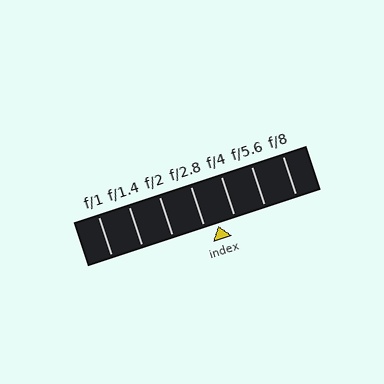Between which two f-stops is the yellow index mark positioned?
The index mark is between f/2.8 and f/4.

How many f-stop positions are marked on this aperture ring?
There are 7 f-stop positions marked.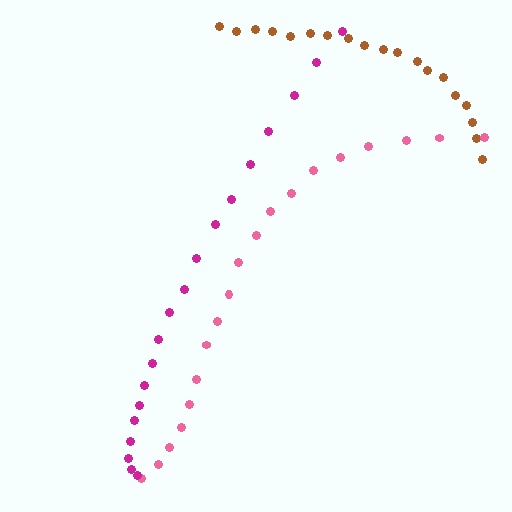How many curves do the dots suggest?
There are 3 distinct paths.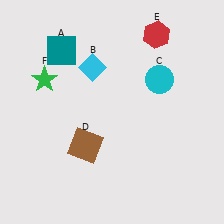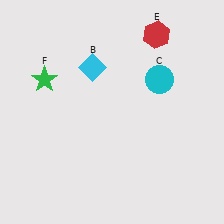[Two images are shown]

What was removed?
The brown square (D), the teal square (A) were removed in Image 2.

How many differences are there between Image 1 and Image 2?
There are 2 differences between the two images.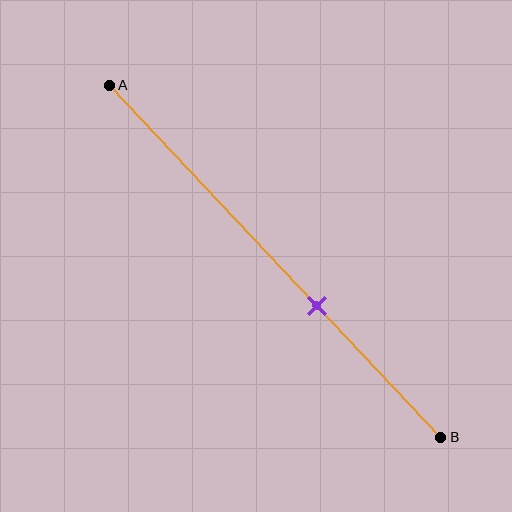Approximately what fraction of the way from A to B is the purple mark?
The purple mark is approximately 65% of the way from A to B.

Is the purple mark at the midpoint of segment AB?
No, the mark is at about 65% from A, not at the 50% midpoint.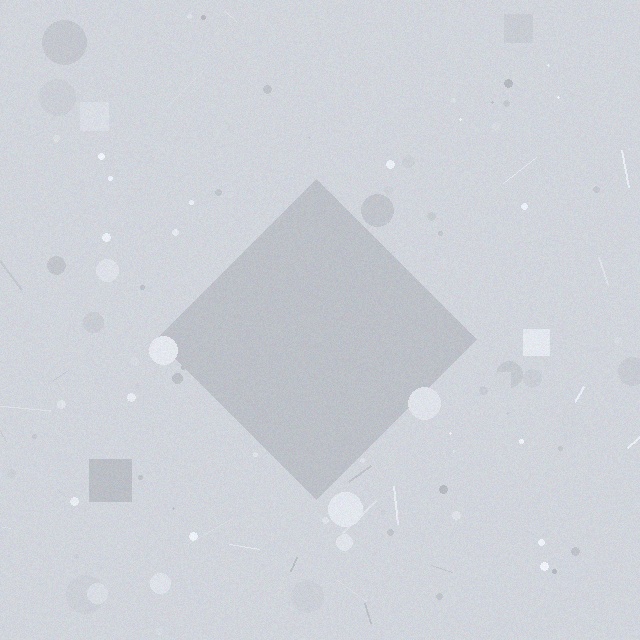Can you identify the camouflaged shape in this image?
The camouflaged shape is a diamond.